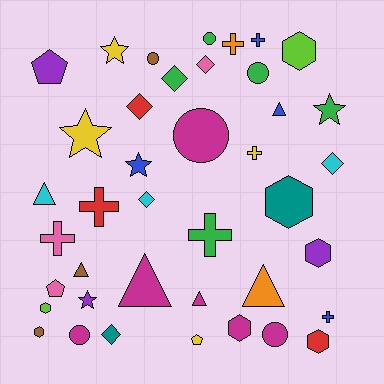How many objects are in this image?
There are 40 objects.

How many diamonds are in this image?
There are 6 diamonds.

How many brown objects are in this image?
There are 3 brown objects.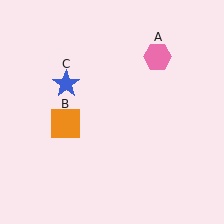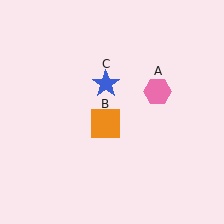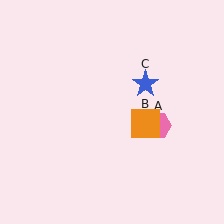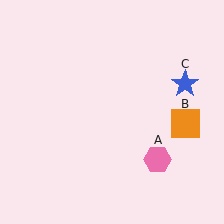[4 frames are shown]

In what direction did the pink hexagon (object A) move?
The pink hexagon (object A) moved down.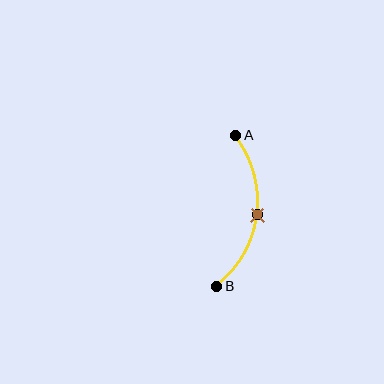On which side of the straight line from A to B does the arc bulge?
The arc bulges to the right of the straight line connecting A and B.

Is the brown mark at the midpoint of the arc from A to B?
Yes. The brown mark lies on the arc at equal arc-length from both A and B — it is the arc midpoint.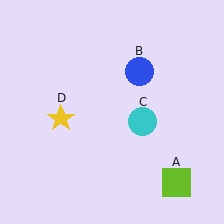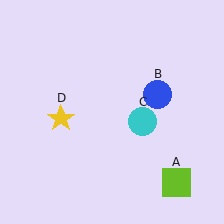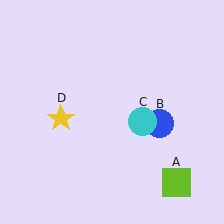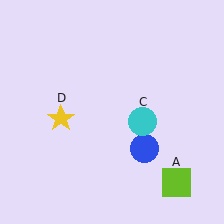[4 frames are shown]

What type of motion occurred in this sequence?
The blue circle (object B) rotated clockwise around the center of the scene.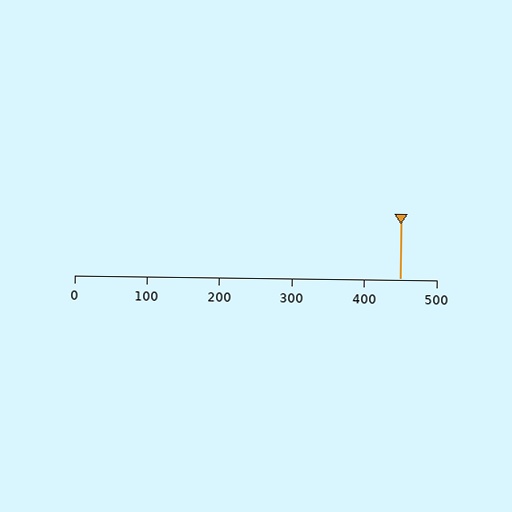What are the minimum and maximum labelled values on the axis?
The axis runs from 0 to 500.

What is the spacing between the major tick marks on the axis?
The major ticks are spaced 100 apart.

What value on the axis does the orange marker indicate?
The marker indicates approximately 450.